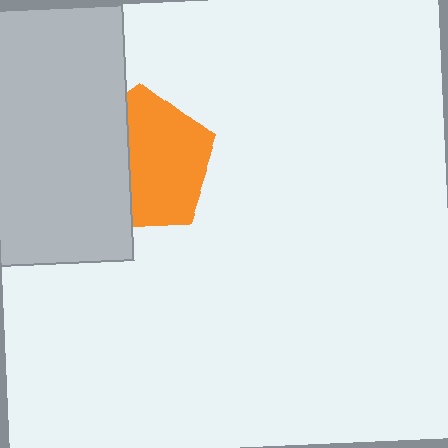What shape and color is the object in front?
The object in front is a light gray rectangle.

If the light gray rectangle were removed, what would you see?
You would see the complete orange pentagon.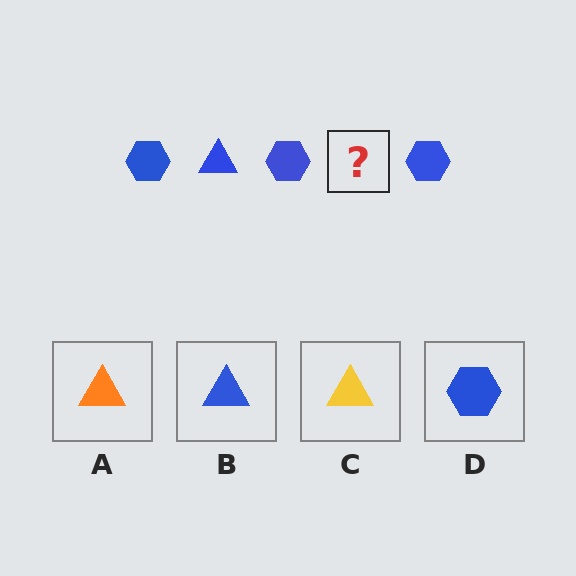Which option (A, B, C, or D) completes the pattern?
B.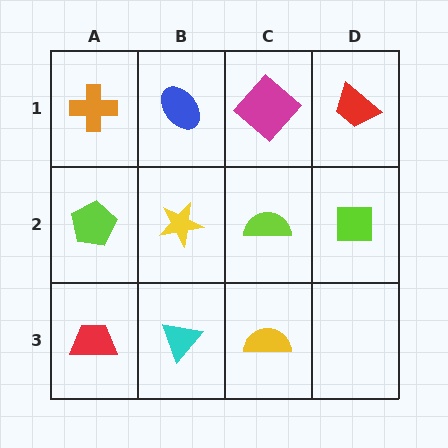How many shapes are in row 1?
4 shapes.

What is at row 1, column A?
An orange cross.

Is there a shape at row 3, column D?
No, that cell is empty.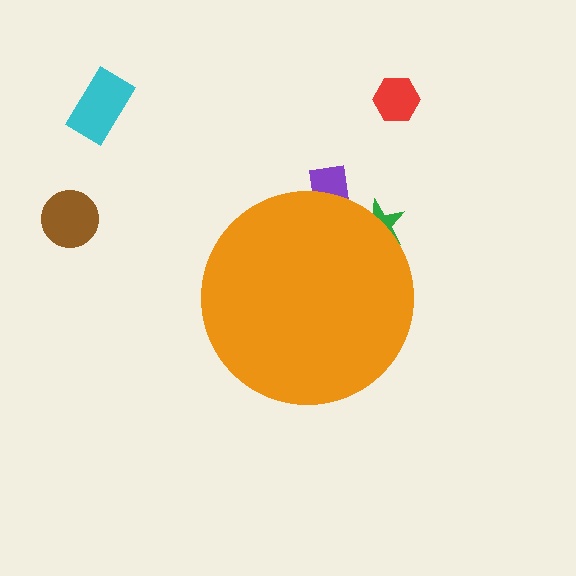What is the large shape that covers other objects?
An orange circle.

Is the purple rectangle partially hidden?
Yes, the purple rectangle is partially hidden behind the orange circle.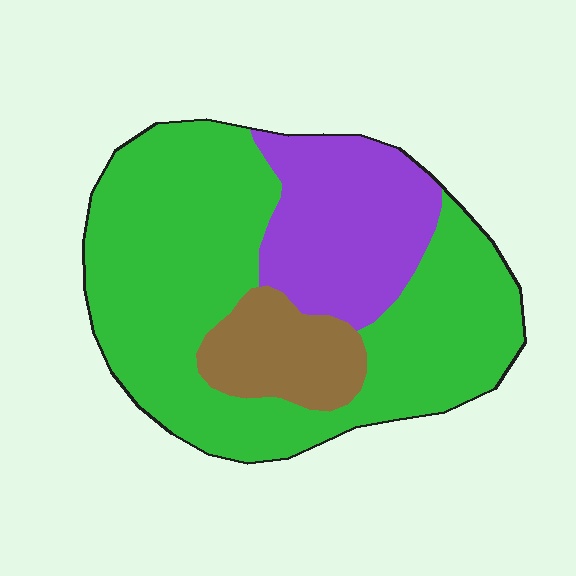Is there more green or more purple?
Green.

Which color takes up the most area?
Green, at roughly 65%.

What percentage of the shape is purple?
Purple takes up about one quarter (1/4) of the shape.